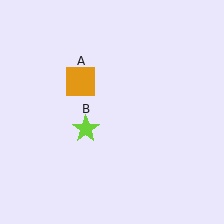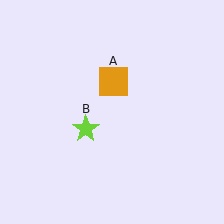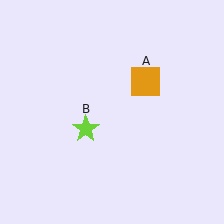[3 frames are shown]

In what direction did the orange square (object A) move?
The orange square (object A) moved right.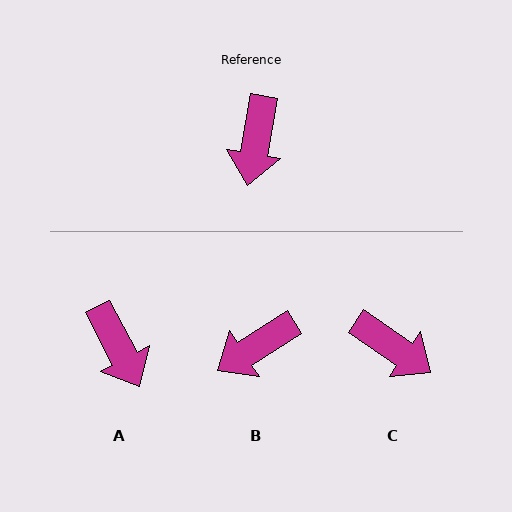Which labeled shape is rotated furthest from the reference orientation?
C, about 66 degrees away.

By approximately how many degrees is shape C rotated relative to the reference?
Approximately 66 degrees counter-clockwise.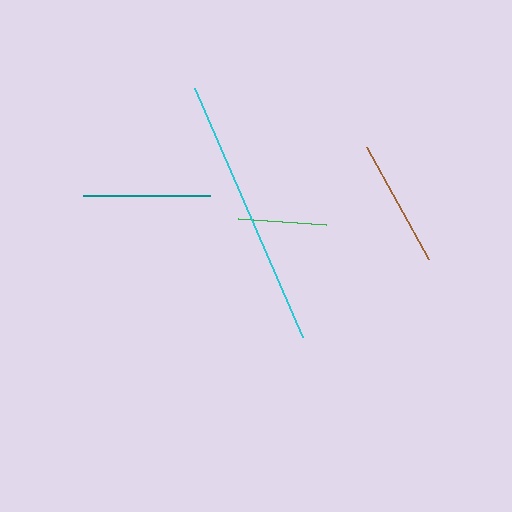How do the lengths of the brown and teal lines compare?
The brown and teal lines are approximately the same length.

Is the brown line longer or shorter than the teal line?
The brown line is longer than the teal line.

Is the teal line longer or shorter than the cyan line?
The cyan line is longer than the teal line.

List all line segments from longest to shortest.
From longest to shortest: cyan, brown, teal, green.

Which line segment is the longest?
The cyan line is the longest at approximately 271 pixels.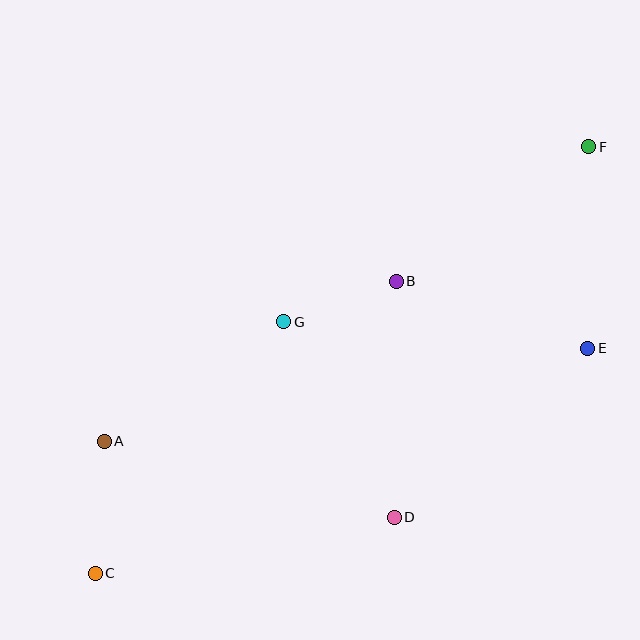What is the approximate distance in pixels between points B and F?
The distance between B and F is approximately 235 pixels.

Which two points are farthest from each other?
Points C and F are farthest from each other.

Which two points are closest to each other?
Points B and G are closest to each other.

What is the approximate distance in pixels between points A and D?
The distance between A and D is approximately 300 pixels.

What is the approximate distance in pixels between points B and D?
The distance between B and D is approximately 236 pixels.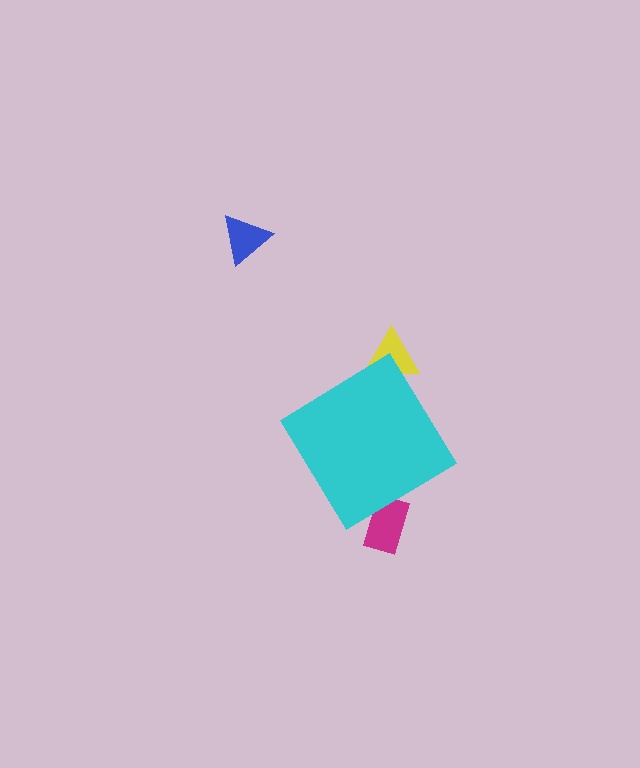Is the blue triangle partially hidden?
No, the blue triangle is fully visible.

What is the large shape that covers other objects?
A cyan diamond.